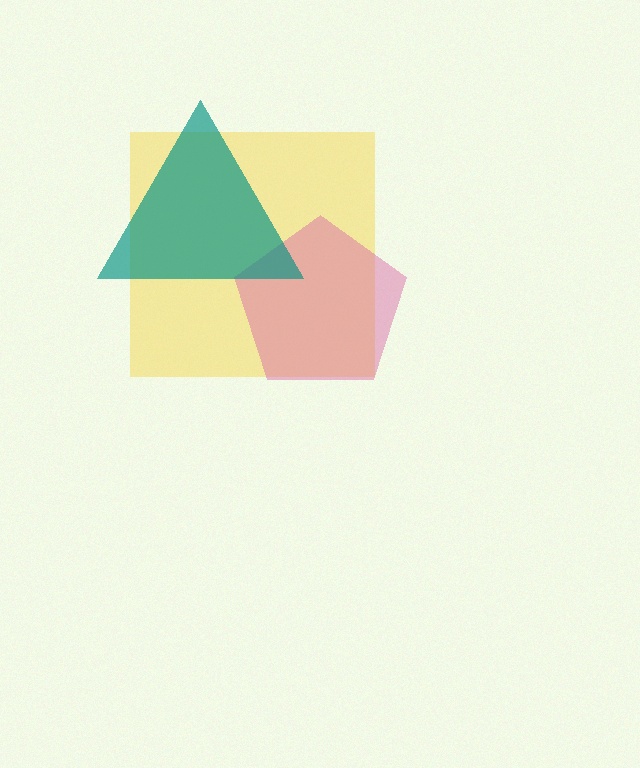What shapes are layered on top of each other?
The layered shapes are: a yellow square, a pink pentagon, a teal triangle.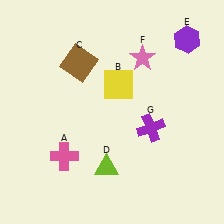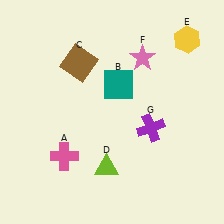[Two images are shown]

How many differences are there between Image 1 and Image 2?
There are 2 differences between the two images.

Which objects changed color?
B changed from yellow to teal. E changed from purple to yellow.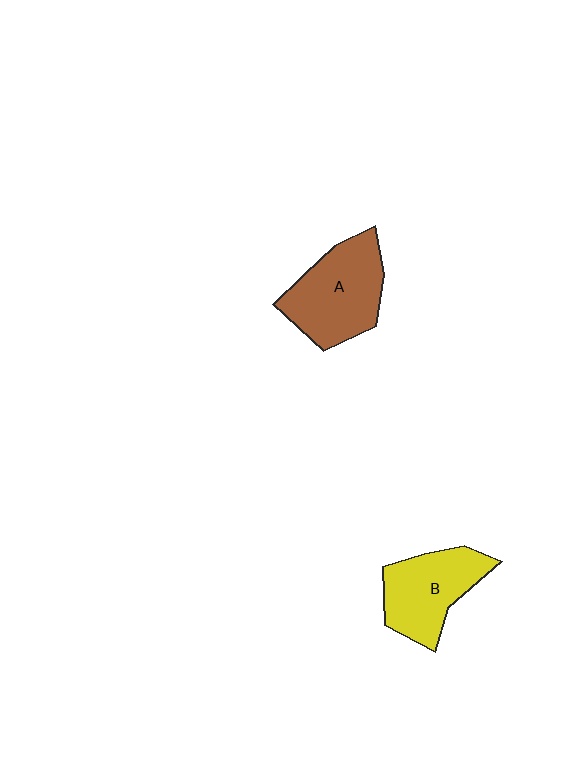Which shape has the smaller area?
Shape B (yellow).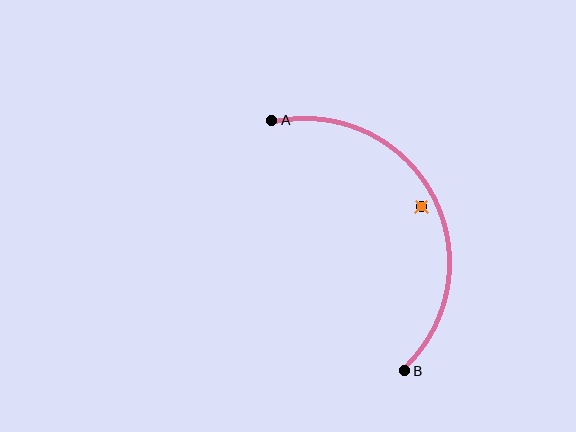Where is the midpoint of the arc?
The arc midpoint is the point on the curve farthest from the straight line joining A and B. It sits to the right of that line.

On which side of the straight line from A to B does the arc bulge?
The arc bulges to the right of the straight line connecting A and B.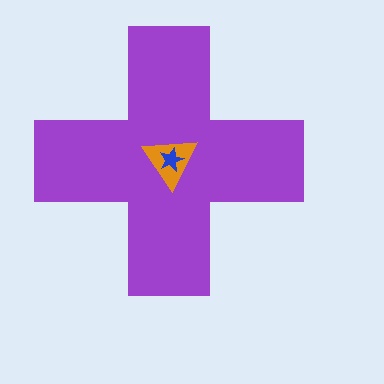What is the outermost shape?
The purple cross.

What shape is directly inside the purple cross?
The orange triangle.